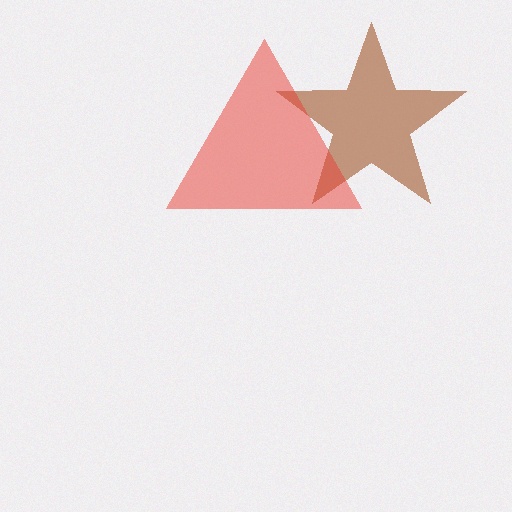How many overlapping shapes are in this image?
There are 2 overlapping shapes in the image.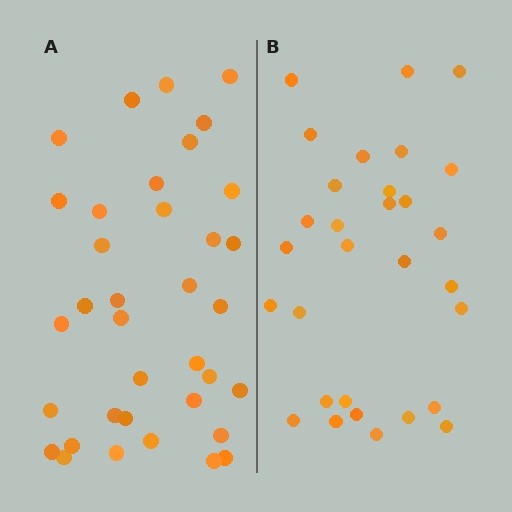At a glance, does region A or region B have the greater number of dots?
Region A (the left region) has more dots.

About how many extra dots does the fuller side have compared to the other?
Region A has about 6 more dots than region B.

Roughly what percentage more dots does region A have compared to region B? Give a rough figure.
About 20% more.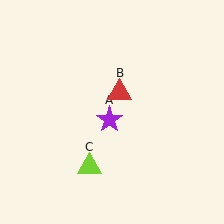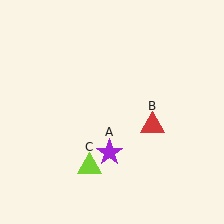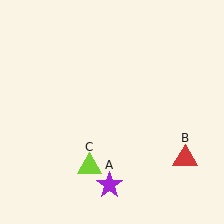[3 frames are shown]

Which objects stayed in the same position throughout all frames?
Lime triangle (object C) remained stationary.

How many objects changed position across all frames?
2 objects changed position: purple star (object A), red triangle (object B).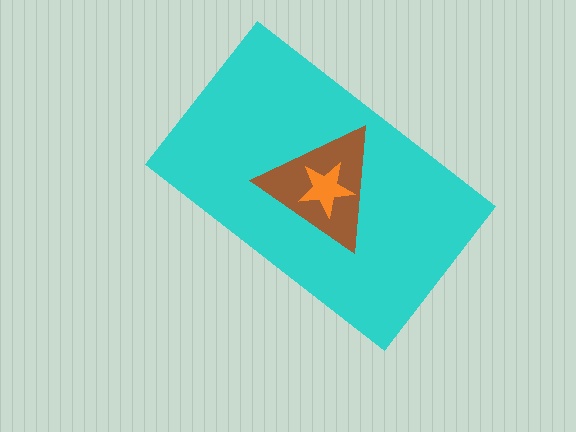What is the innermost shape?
The orange star.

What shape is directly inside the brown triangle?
The orange star.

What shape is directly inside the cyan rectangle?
The brown triangle.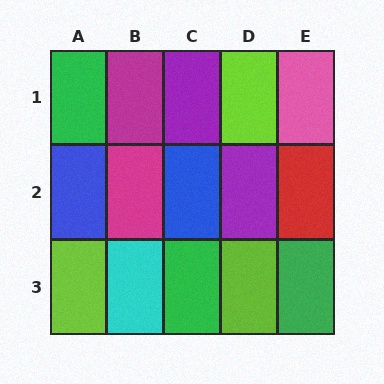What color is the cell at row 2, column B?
Magenta.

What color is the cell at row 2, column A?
Blue.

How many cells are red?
1 cell is red.